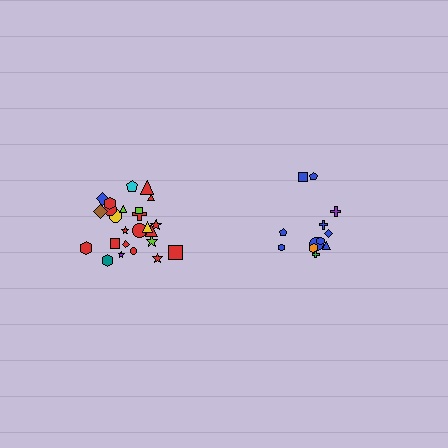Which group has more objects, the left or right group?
The left group.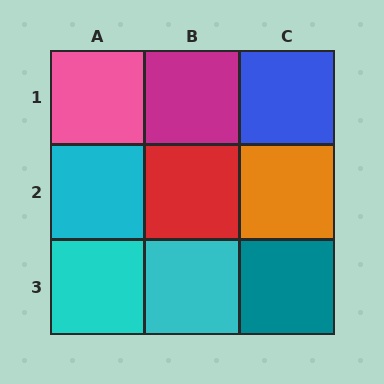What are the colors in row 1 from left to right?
Pink, magenta, blue.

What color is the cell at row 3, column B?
Cyan.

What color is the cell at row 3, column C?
Teal.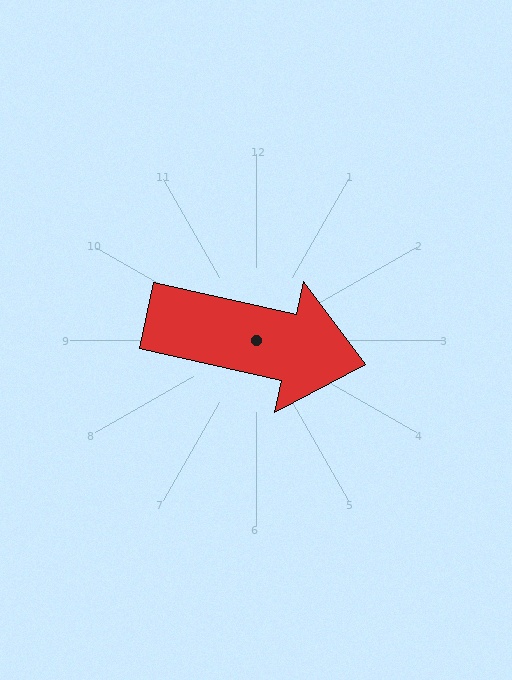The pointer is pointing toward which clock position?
Roughly 3 o'clock.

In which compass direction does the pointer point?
East.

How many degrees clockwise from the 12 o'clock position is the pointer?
Approximately 102 degrees.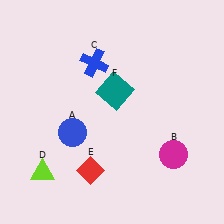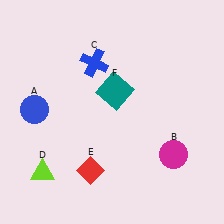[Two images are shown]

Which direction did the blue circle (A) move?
The blue circle (A) moved left.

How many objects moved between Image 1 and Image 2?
1 object moved between the two images.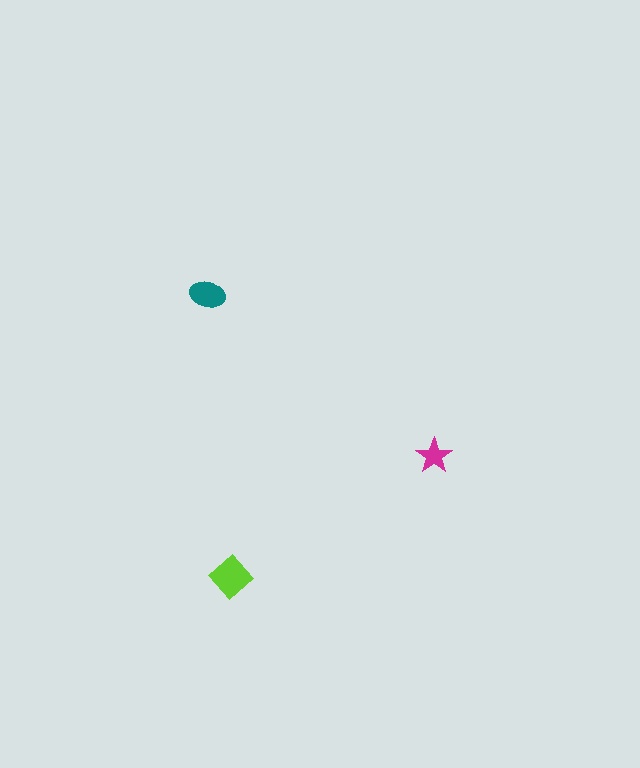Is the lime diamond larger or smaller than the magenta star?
Larger.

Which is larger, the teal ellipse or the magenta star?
The teal ellipse.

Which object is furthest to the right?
The magenta star is rightmost.